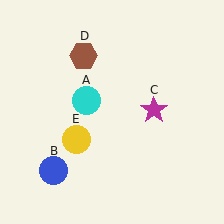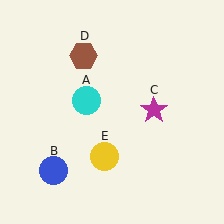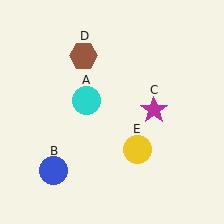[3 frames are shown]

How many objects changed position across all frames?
1 object changed position: yellow circle (object E).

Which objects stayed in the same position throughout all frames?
Cyan circle (object A) and blue circle (object B) and magenta star (object C) and brown hexagon (object D) remained stationary.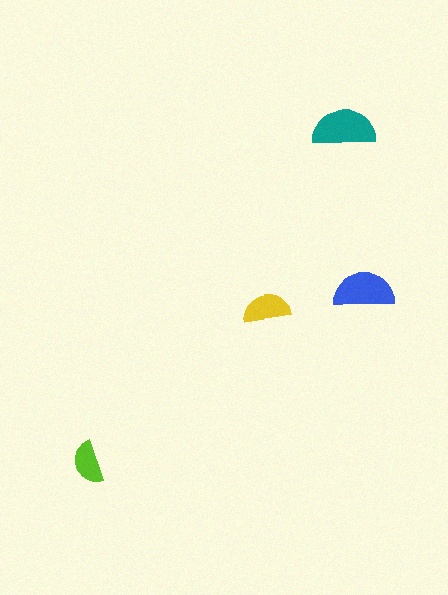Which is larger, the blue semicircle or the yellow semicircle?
The blue one.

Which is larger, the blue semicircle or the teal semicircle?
The teal one.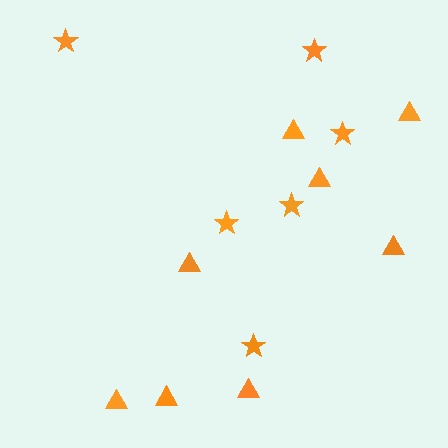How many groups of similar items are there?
There are 2 groups: one group of stars (6) and one group of triangles (8).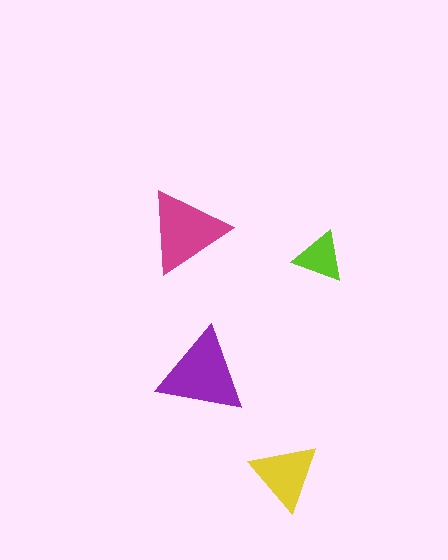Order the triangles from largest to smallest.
the purple one, the magenta one, the yellow one, the lime one.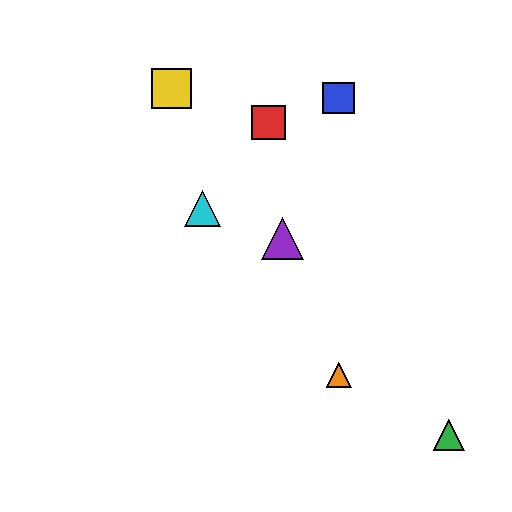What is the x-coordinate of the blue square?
The blue square is at x≈339.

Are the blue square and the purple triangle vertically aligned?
No, the blue square is at x≈339 and the purple triangle is at x≈283.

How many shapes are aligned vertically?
2 shapes (the blue square, the orange triangle) are aligned vertically.